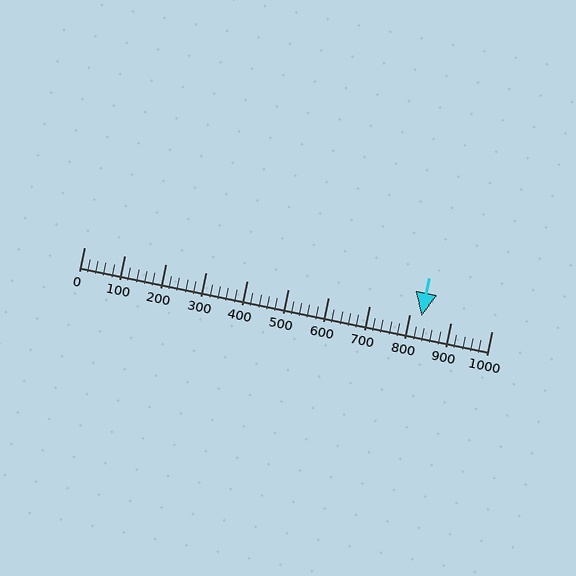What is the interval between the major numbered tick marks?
The major tick marks are spaced 100 units apart.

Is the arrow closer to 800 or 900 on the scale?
The arrow is closer to 800.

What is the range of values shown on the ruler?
The ruler shows values from 0 to 1000.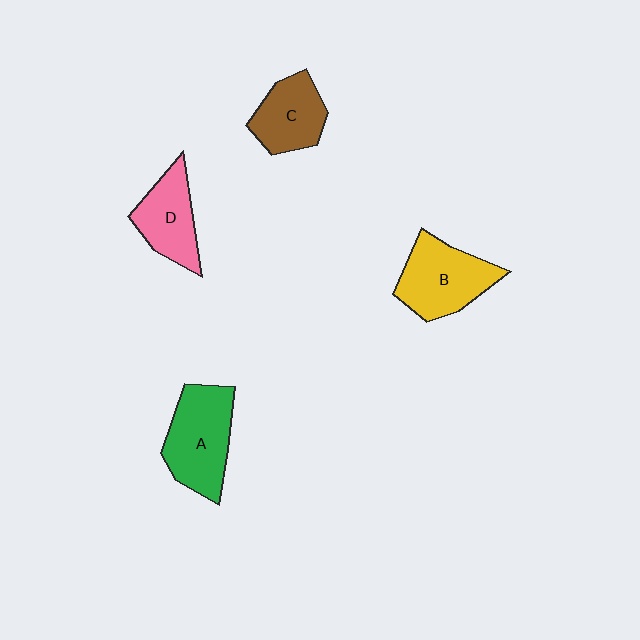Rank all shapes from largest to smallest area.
From largest to smallest: A (green), B (yellow), D (pink), C (brown).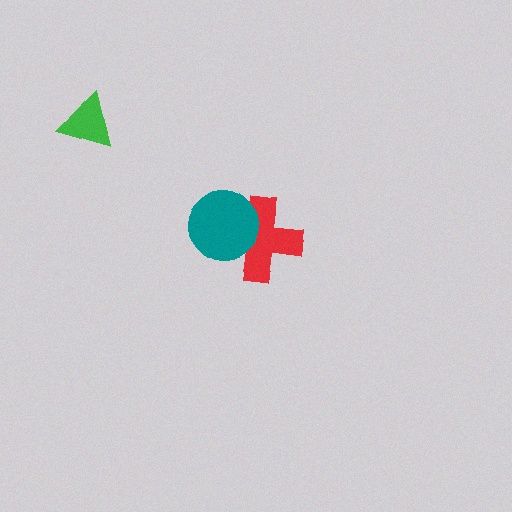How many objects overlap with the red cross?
1 object overlaps with the red cross.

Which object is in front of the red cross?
The teal circle is in front of the red cross.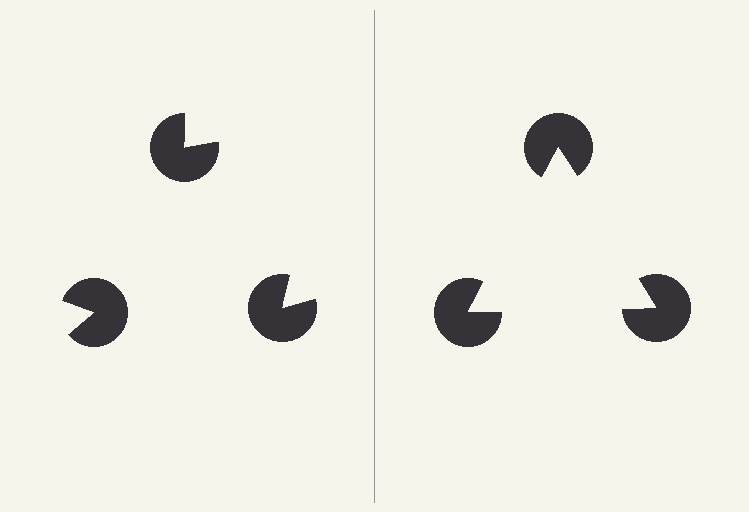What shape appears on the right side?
An illusory triangle.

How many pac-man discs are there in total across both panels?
6 — 3 on each side.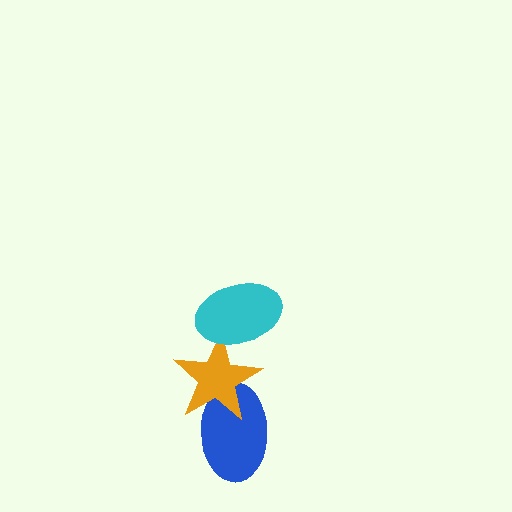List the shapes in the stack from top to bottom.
From top to bottom: the cyan ellipse, the orange star, the blue ellipse.